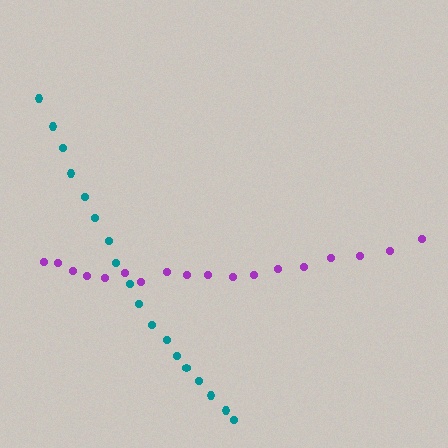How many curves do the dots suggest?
There are 2 distinct paths.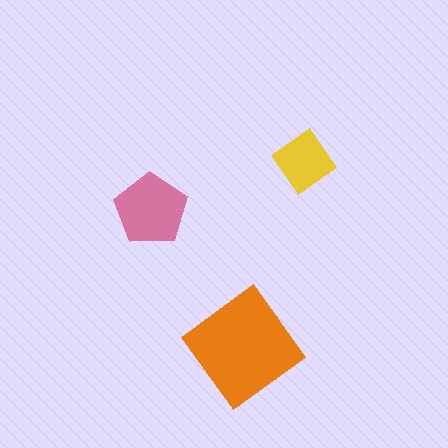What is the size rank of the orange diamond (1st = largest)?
1st.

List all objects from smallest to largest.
The yellow diamond, the pink pentagon, the orange diamond.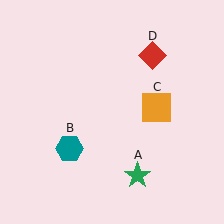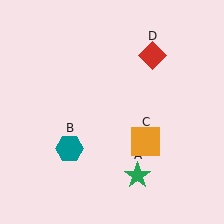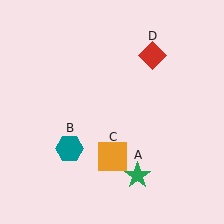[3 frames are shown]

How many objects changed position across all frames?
1 object changed position: orange square (object C).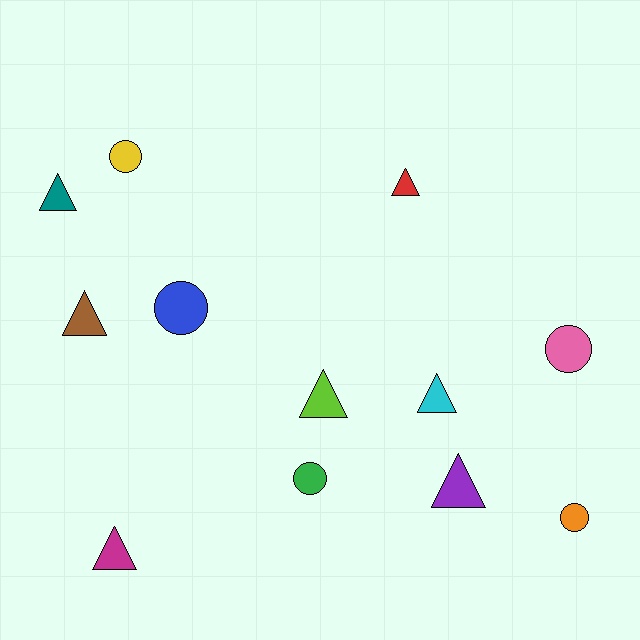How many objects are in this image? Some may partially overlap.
There are 12 objects.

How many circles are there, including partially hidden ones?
There are 5 circles.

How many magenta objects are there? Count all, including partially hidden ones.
There is 1 magenta object.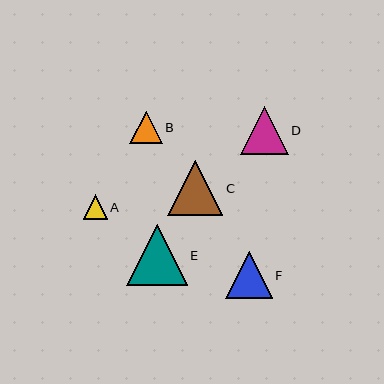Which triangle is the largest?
Triangle E is the largest with a size of approximately 61 pixels.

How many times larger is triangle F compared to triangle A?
Triangle F is approximately 1.9 times the size of triangle A.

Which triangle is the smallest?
Triangle A is the smallest with a size of approximately 24 pixels.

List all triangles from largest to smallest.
From largest to smallest: E, C, D, F, B, A.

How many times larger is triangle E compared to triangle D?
Triangle E is approximately 1.3 times the size of triangle D.